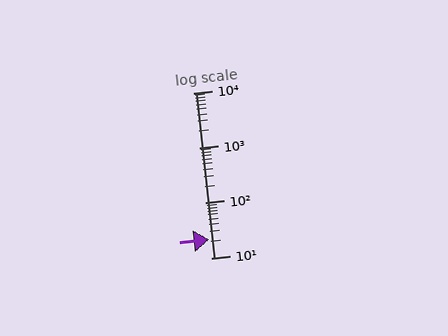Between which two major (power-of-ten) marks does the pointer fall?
The pointer is between 10 and 100.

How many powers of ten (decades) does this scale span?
The scale spans 3 decades, from 10 to 10000.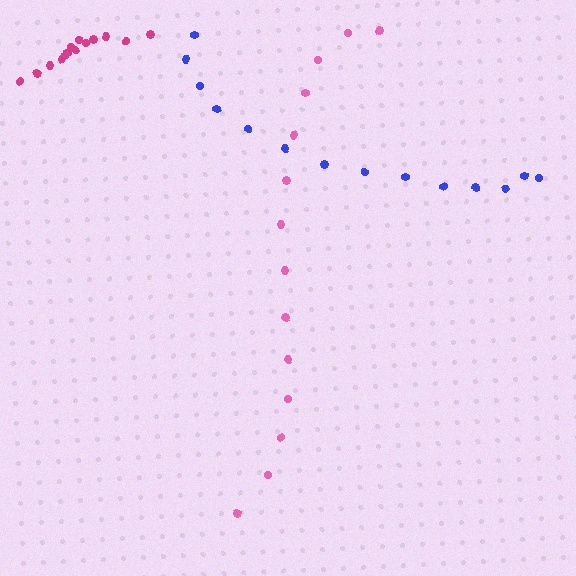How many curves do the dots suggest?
There are 3 distinct paths.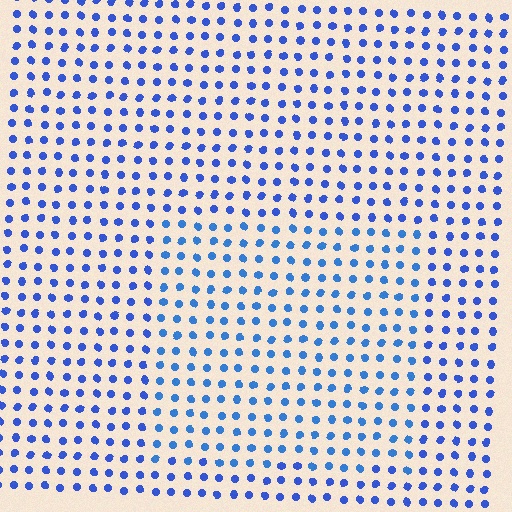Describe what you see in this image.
The image is filled with small blue elements in a uniform arrangement. A rectangle-shaped region is visible where the elements are tinted to a slightly different hue, forming a subtle color boundary.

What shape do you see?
I see a rectangle.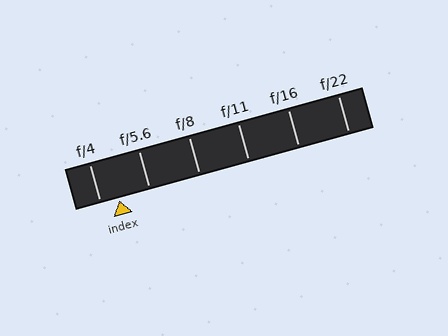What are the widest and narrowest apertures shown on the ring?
The widest aperture shown is f/4 and the narrowest is f/22.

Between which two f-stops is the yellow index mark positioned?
The index mark is between f/4 and f/5.6.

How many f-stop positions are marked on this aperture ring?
There are 6 f-stop positions marked.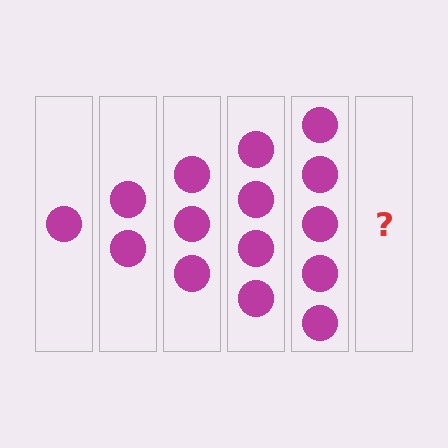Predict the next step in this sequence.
The next step is 6 circles.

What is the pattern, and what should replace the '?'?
The pattern is that each step adds one more circle. The '?' should be 6 circles.